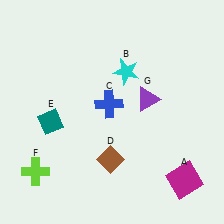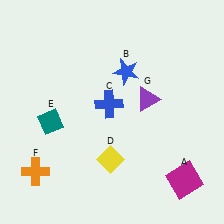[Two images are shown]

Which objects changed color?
B changed from cyan to blue. D changed from brown to yellow. F changed from lime to orange.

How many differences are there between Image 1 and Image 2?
There are 3 differences between the two images.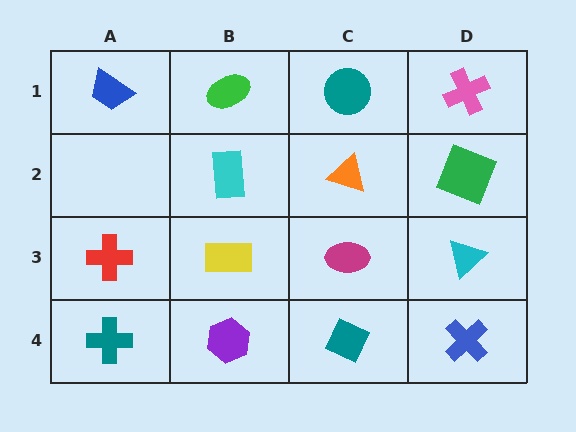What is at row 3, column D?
A cyan triangle.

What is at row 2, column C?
An orange triangle.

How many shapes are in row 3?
4 shapes.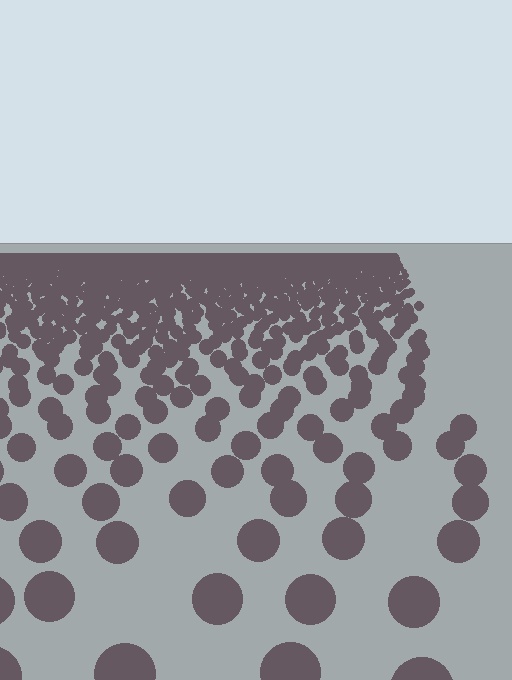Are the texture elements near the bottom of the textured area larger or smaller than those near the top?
Larger. Near the bottom, elements are closer to the viewer and appear at a bigger on-screen size.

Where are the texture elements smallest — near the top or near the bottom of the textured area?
Near the top.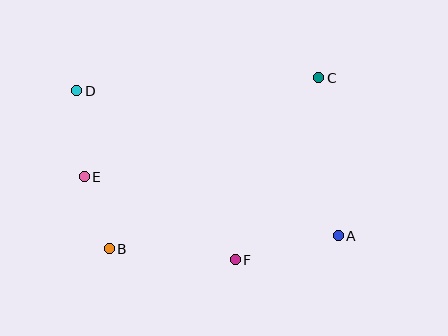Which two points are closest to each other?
Points B and E are closest to each other.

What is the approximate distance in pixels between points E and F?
The distance between E and F is approximately 172 pixels.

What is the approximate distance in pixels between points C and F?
The distance between C and F is approximately 201 pixels.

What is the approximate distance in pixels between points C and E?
The distance between C and E is approximately 255 pixels.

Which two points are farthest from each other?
Points A and D are farthest from each other.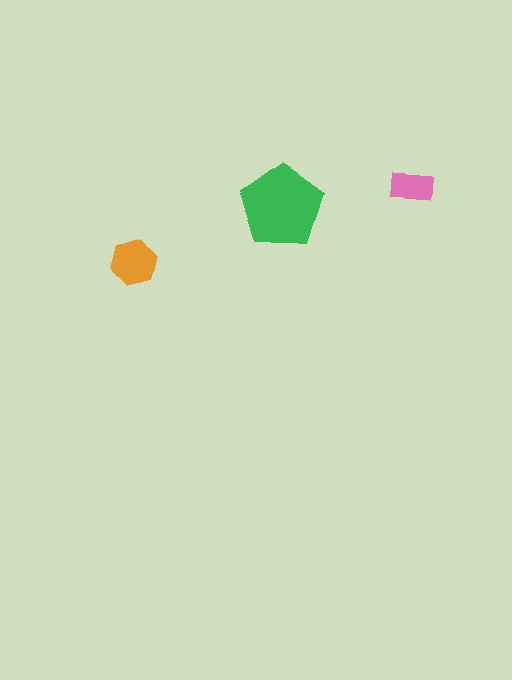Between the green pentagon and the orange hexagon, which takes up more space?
The green pentagon.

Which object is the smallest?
The pink rectangle.